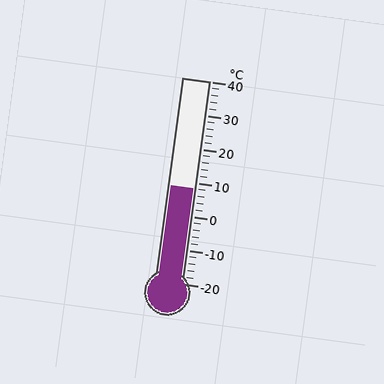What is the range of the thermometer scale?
The thermometer scale ranges from -20°C to 40°C.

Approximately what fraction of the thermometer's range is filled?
The thermometer is filled to approximately 45% of its range.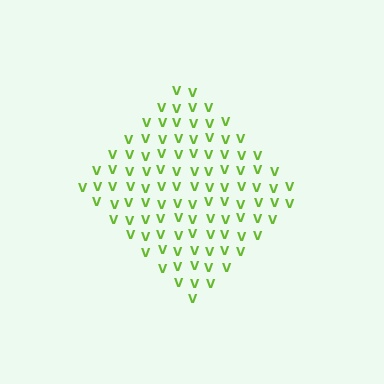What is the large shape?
The large shape is a diamond.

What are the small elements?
The small elements are letter V's.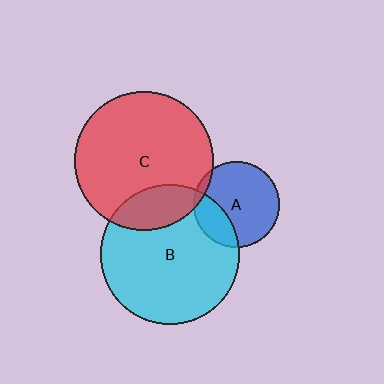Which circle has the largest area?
Circle B (cyan).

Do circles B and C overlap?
Yes.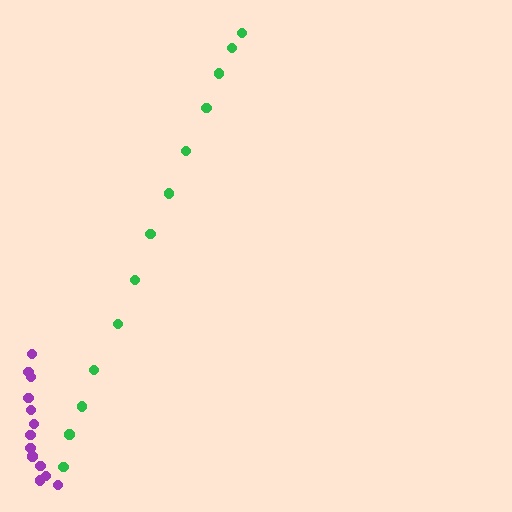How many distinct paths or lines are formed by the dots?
There are 2 distinct paths.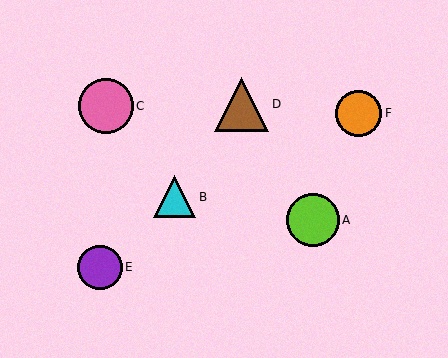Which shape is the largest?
The pink circle (labeled C) is the largest.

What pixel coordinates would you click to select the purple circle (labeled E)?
Click at (100, 267) to select the purple circle E.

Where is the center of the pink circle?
The center of the pink circle is at (106, 106).